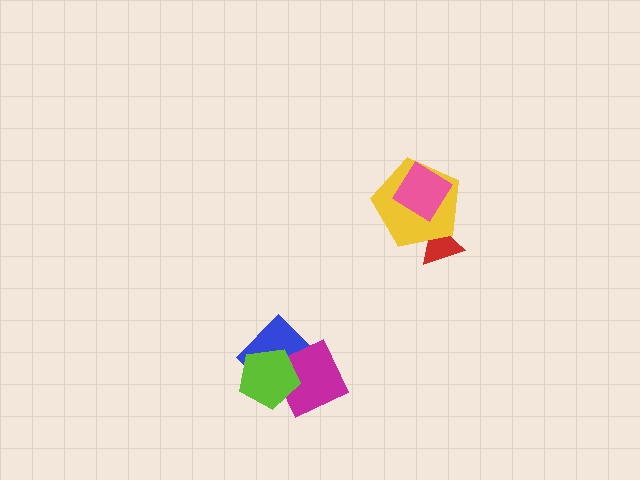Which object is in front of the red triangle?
The yellow pentagon is in front of the red triangle.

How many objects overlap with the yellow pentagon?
2 objects overlap with the yellow pentagon.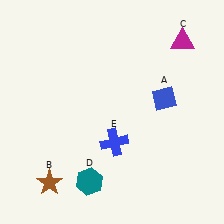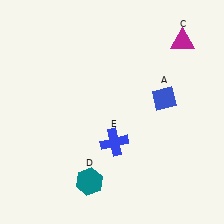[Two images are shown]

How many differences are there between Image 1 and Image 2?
There is 1 difference between the two images.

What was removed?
The brown star (B) was removed in Image 2.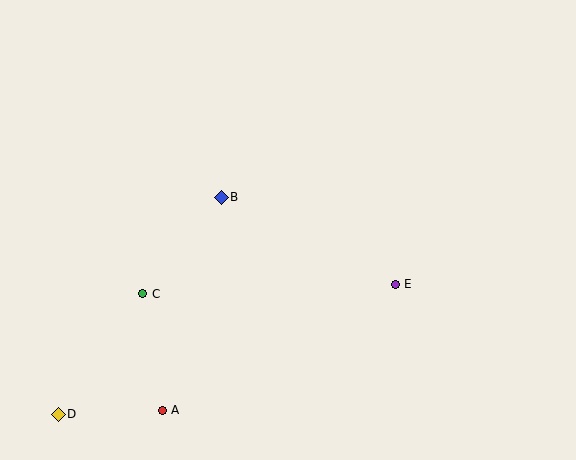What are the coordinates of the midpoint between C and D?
The midpoint between C and D is at (101, 354).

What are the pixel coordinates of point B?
Point B is at (221, 197).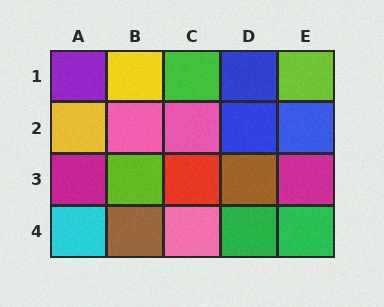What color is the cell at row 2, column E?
Blue.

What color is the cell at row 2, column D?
Blue.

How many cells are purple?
1 cell is purple.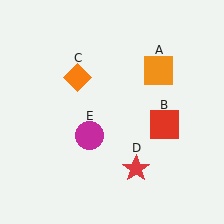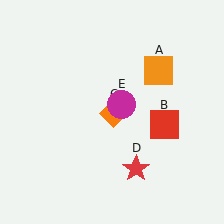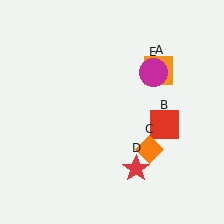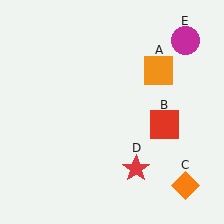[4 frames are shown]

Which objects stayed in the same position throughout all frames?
Orange square (object A) and red square (object B) and red star (object D) remained stationary.